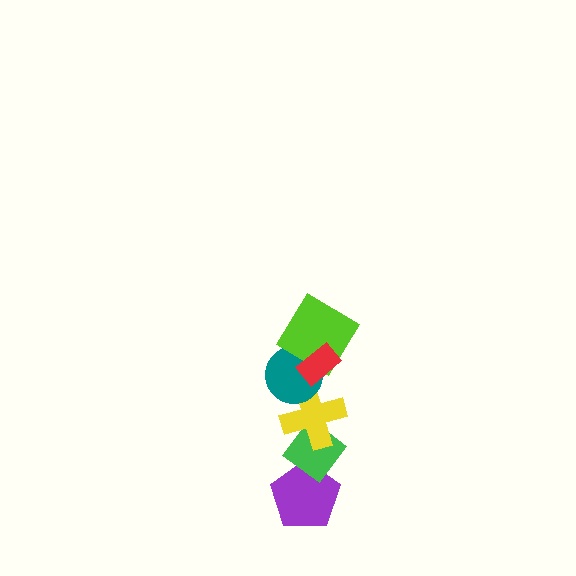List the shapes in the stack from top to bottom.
From top to bottom: the red rectangle, the lime diamond, the teal circle, the yellow cross, the green diamond, the purple pentagon.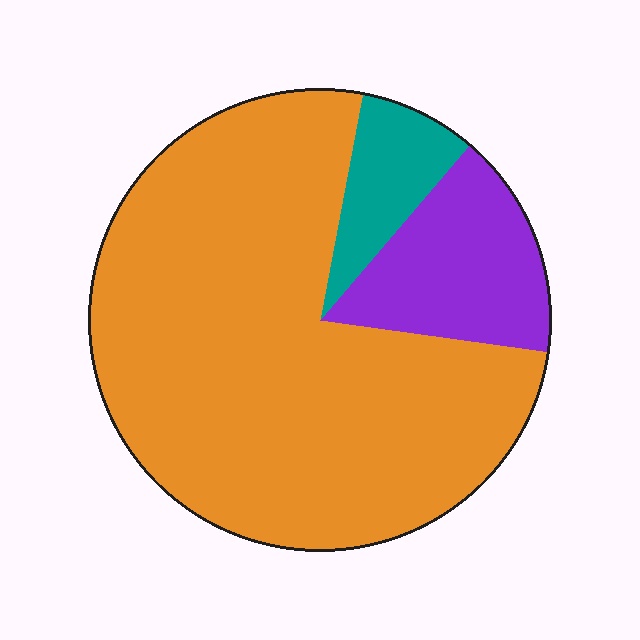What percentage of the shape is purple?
Purple covers 16% of the shape.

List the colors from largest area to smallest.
From largest to smallest: orange, purple, teal.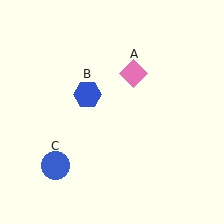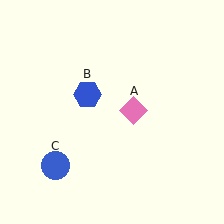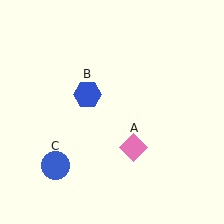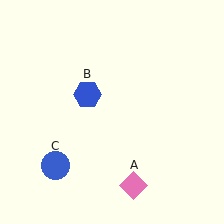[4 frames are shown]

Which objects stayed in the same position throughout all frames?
Blue hexagon (object B) and blue circle (object C) remained stationary.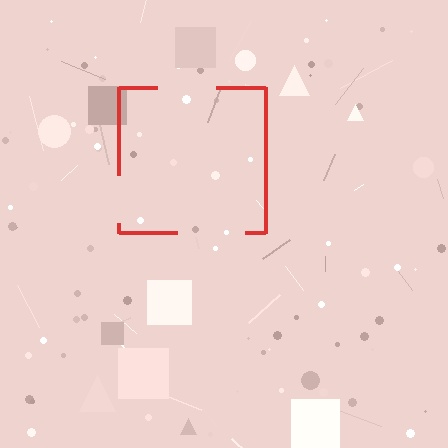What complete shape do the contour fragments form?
The contour fragments form a square.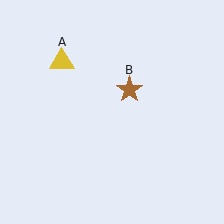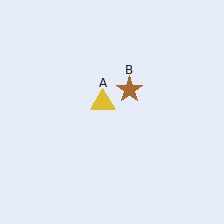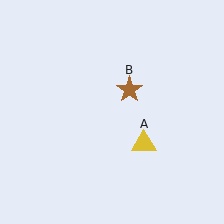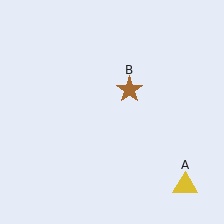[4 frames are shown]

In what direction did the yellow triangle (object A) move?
The yellow triangle (object A) moved down and to the right.